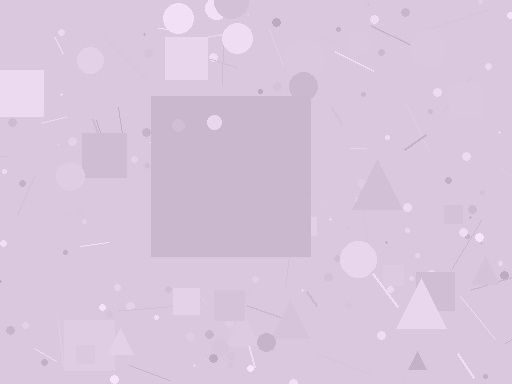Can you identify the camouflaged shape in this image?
The camouflaged shape is a square.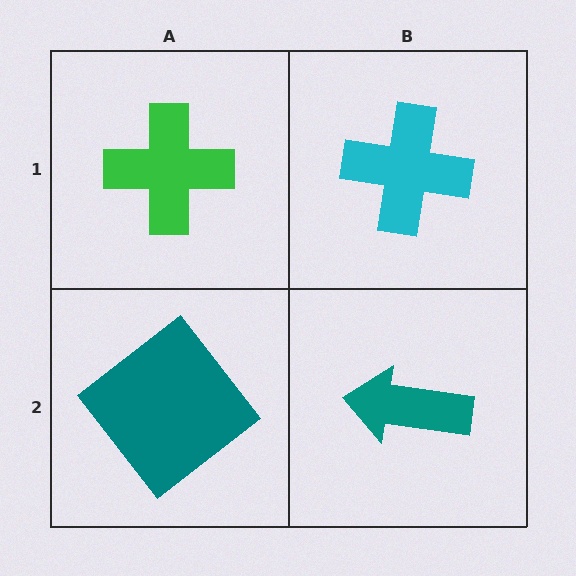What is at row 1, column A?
A green cross.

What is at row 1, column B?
A cyan cross.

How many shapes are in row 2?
2 shapes.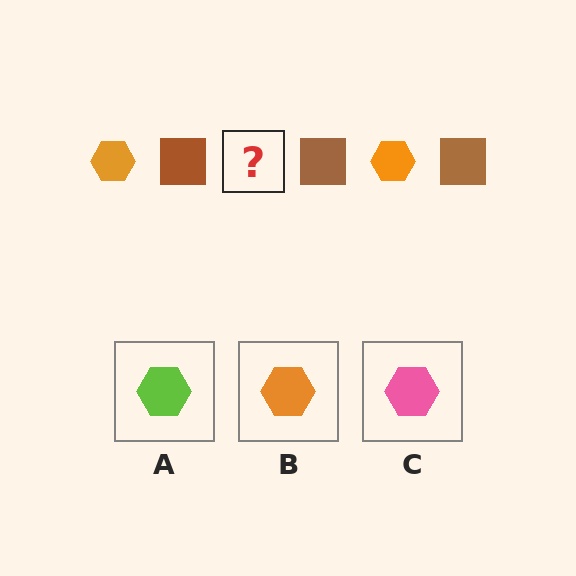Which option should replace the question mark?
Option B.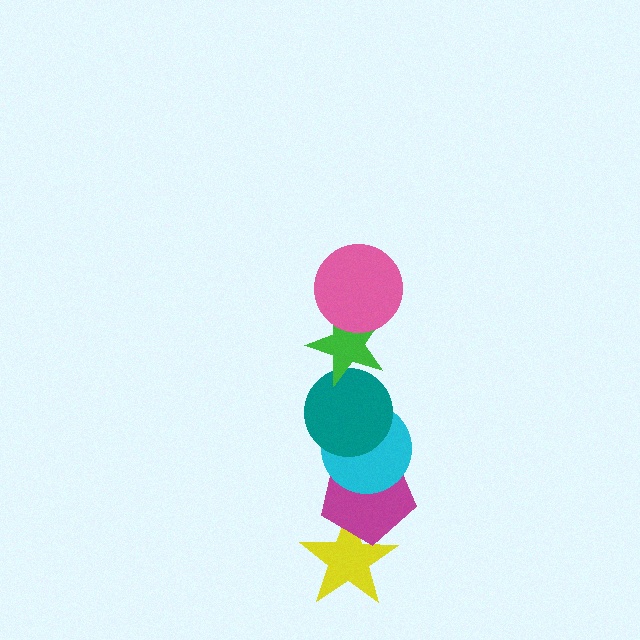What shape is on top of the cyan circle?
The teal circle is on top of the cyan circle.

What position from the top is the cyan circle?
The cyan circle is 4th from the top.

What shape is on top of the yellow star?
The magenta pentagon is on top of the yellow star.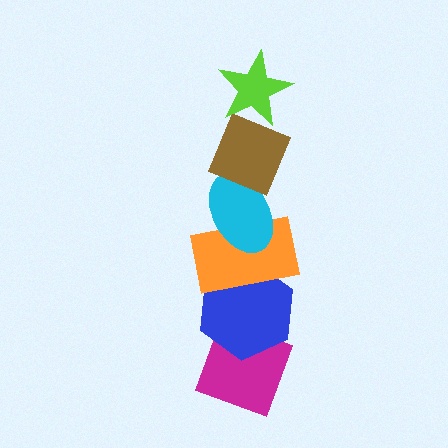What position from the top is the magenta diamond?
The magenta diamond is 6th from the top.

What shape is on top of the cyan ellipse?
The brown diamond is on top of the cyan ellipse.